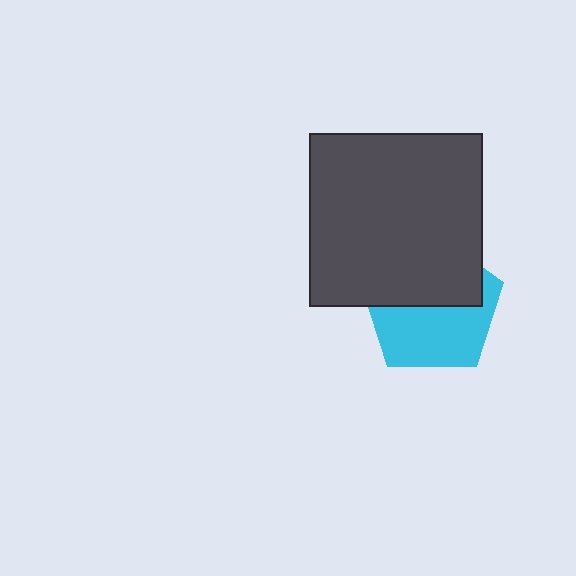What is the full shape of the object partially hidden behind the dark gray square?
The partially hidden object is a cyan pentagon.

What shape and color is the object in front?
The object in front is a dark gray square.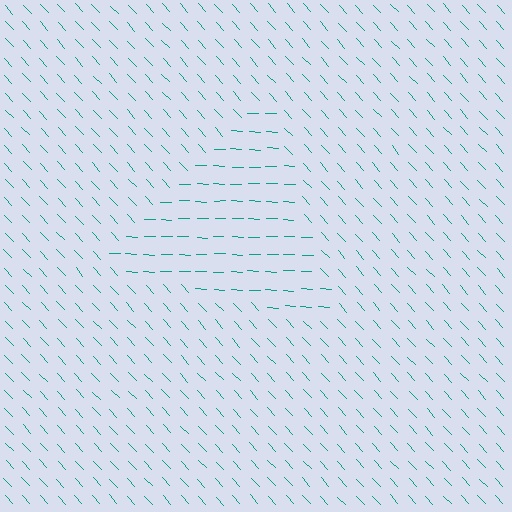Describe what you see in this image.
The image is filled with small teal line segments. A triangle region in the image has lines oriented differently from the surrounding lines, creating a visible texture boundary.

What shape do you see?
I see a triangle.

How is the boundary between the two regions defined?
The boundary is defined purely by a change in line orientation (approximately 45 degrees difference). All lines are the same color and thickness.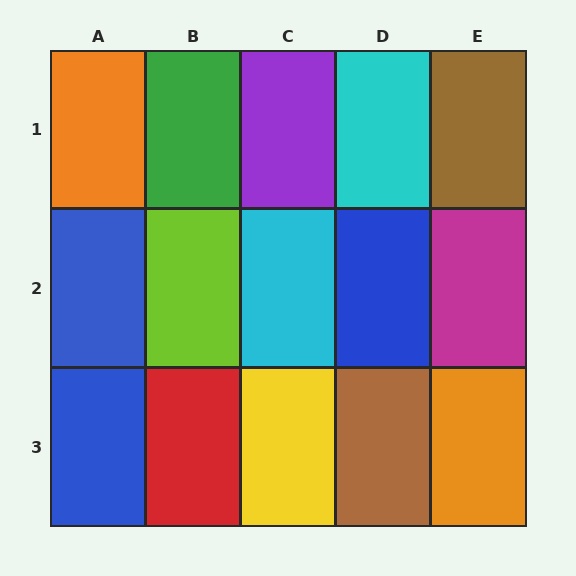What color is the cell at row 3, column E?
Orange.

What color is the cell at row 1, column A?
Orange.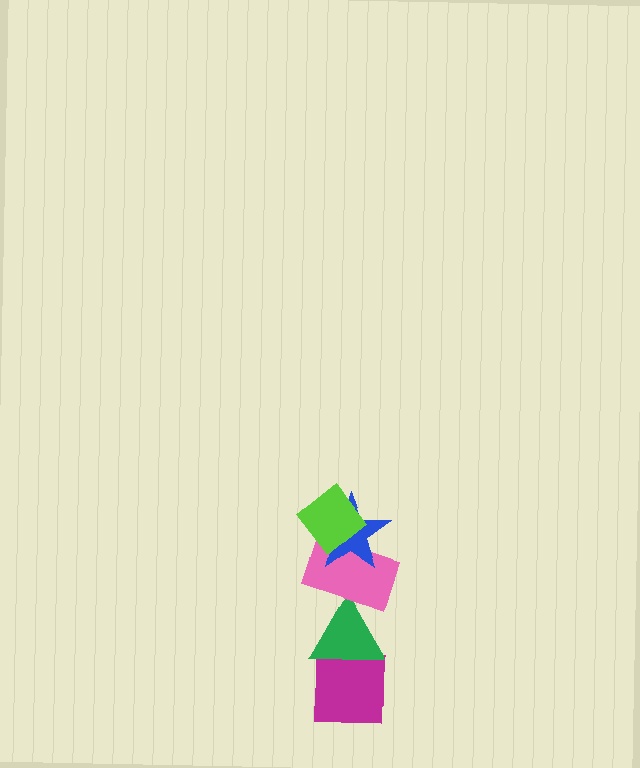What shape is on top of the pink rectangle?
The blue star is on top of the pink rectangle.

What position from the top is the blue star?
The blue star is 2nd from the top.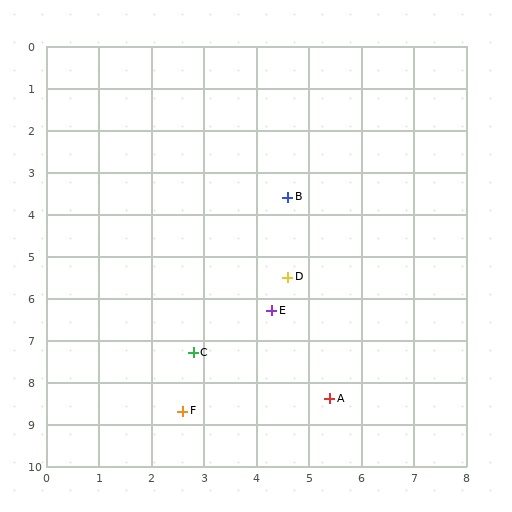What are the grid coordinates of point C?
Point C is at approximately (2.8, 7.3).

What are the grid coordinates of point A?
Point A is at approximately (5.4, 8.4).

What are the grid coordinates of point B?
Point B is at approximately (4.6, 3.6).